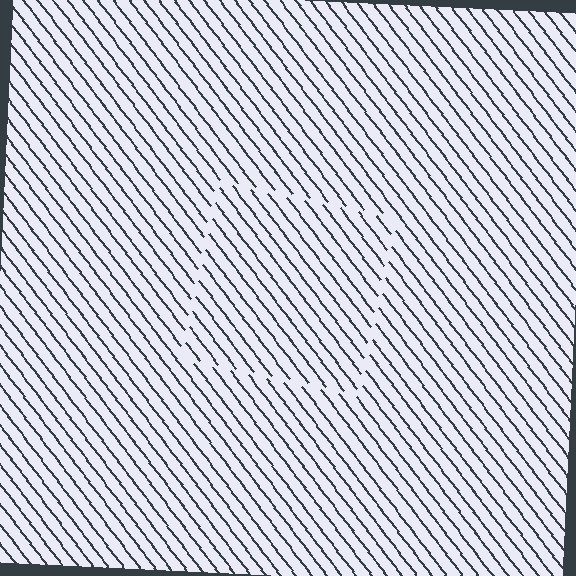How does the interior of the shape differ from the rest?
The interior of the shape contains the same grating, shifted by half a period — the contour is defined by the phase discontinuity where line-ends from the inner and outer gratings abut.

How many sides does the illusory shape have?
4 sides — the line-ends trace a square.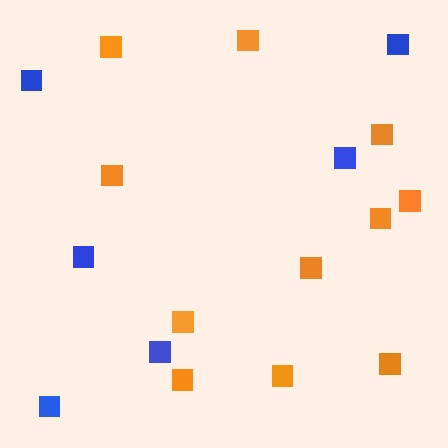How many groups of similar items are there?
There are 2 groups: one group of blue squares (6) and one group of orange squares (11).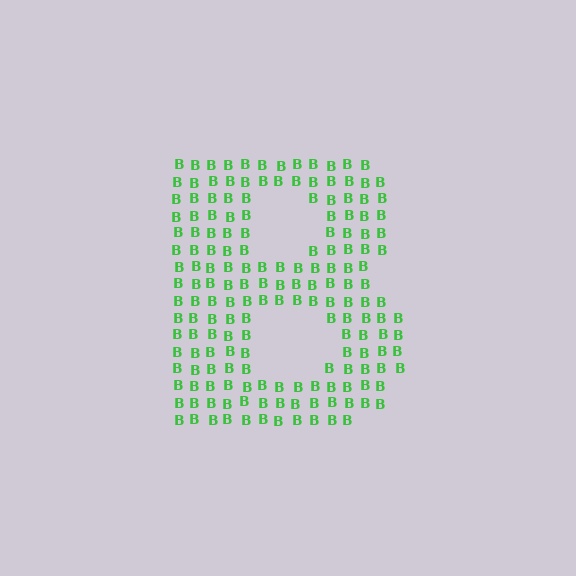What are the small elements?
The small elements are letter B's.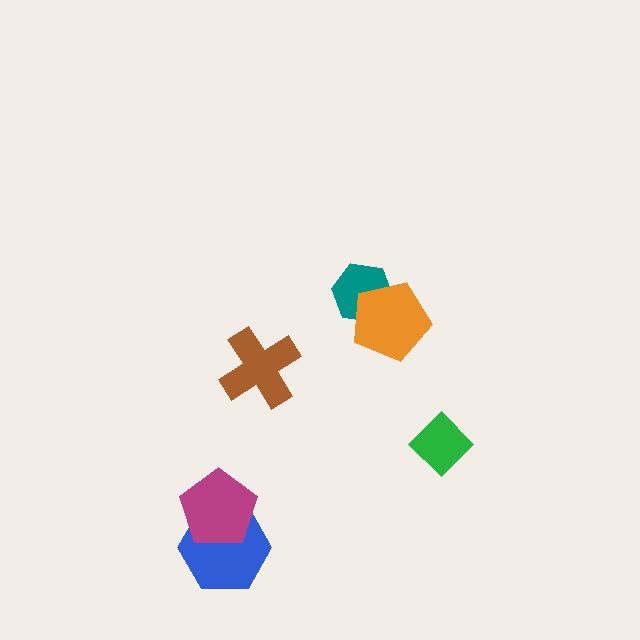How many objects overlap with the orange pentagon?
1 object overlaps with the orange pentagon.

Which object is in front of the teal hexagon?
The orange pentagon is in front of the teal hexagon.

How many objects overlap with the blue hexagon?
1 object overlaps with the blue hexagon.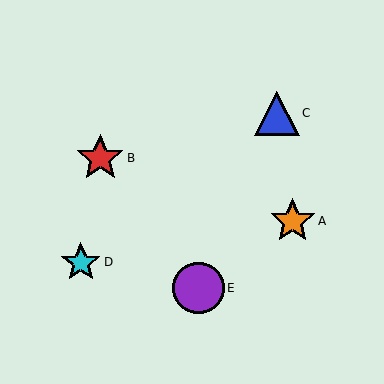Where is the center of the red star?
The center of the red star is at (100, 158).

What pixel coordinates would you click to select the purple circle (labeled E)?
Click at (198, 288) to select the purple circle E.